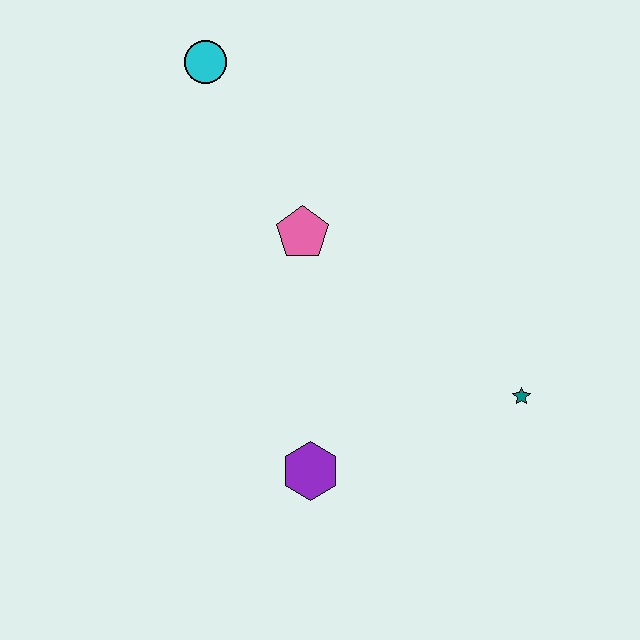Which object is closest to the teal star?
The purple hexagon is closest to the teal star.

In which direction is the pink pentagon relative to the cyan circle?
The pink pentagon is below the cyan circle.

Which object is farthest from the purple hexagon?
The cyan circle is farthest from the purple hexagon.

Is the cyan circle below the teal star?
No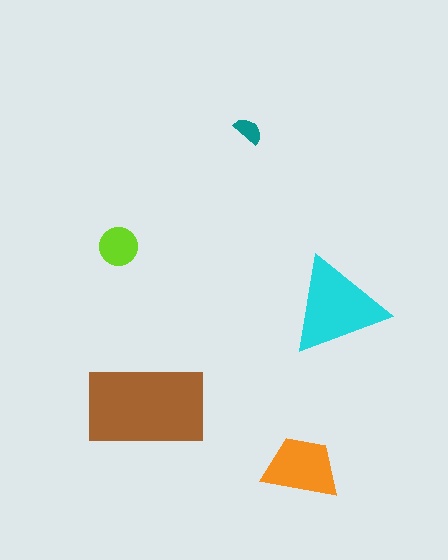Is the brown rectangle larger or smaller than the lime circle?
Larger.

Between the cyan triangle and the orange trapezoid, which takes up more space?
The cyan triangle.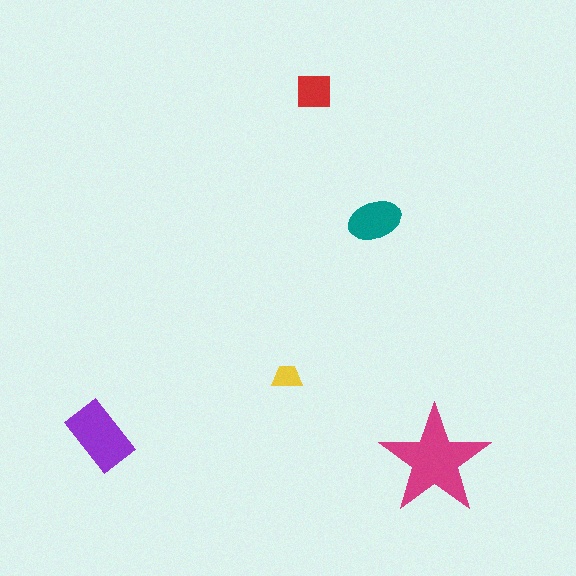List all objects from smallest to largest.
The yellow trapezoid, the red square, the teal ellipse, the purple rectangle, the magenta star.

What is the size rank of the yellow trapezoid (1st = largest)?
5th.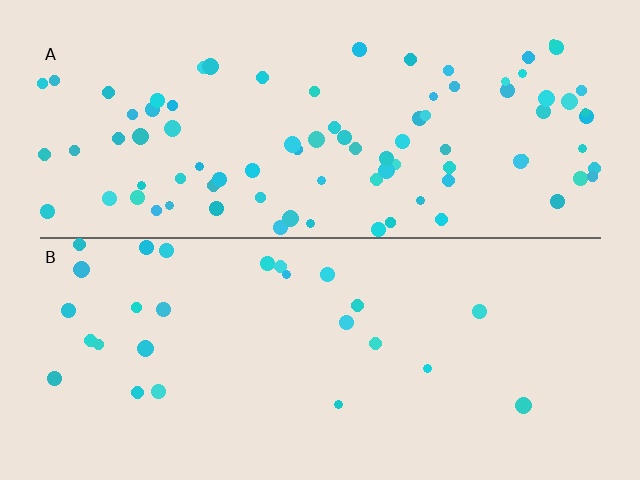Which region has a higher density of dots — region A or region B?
A (the top).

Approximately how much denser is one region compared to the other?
Approximately 3.3× — region A over region B.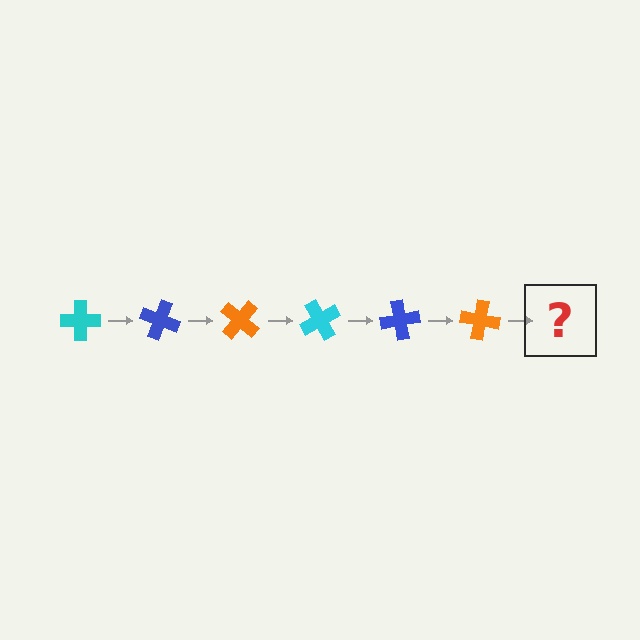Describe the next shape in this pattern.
It should be a cyan cross, rotated 120 degrees from the start.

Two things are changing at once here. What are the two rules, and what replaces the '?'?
The two rules are that it rotates 20 degrees each step and the color cycles through cyan, blue, and orange. The '?' should be a cyan cross, rotated 120 degrees from the start.